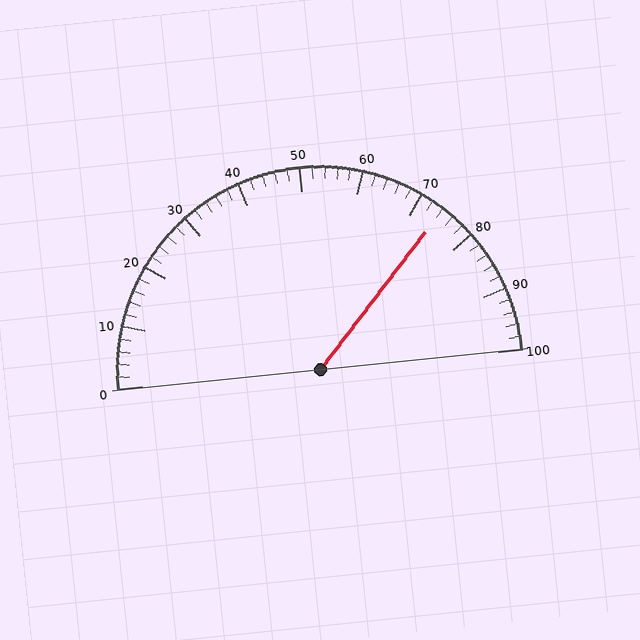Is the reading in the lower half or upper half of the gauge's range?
The reading is in the upper half of the range (0 to 100).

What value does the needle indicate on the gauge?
The needle indicates approximately 74.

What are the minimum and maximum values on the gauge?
The gauge ranges from 0 to 100.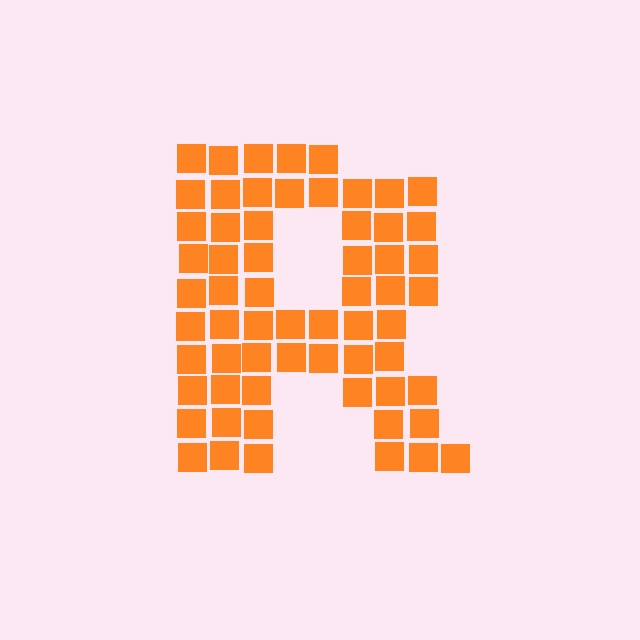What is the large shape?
The large shape is the letter R.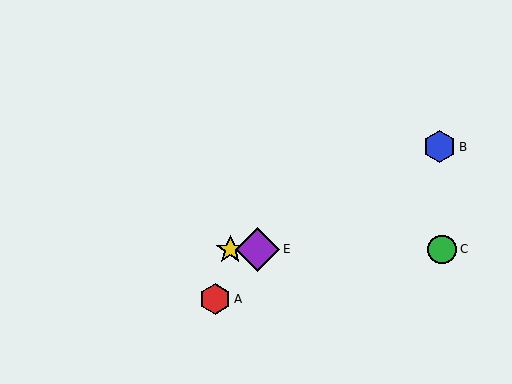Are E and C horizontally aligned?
Yes, both are at y≈250.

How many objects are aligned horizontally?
3 objects (C, D, E) are aligned horizontally.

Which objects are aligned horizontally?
Objects C, D, E are aligned horizontally.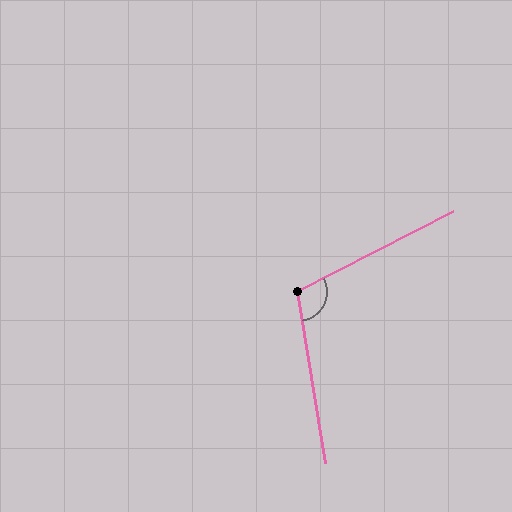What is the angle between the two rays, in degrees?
Approximately 108 degrees.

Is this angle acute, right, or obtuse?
It is obtuse.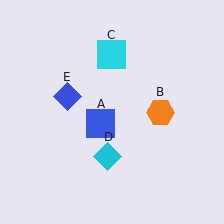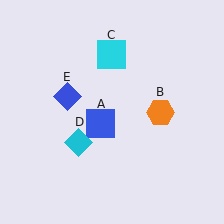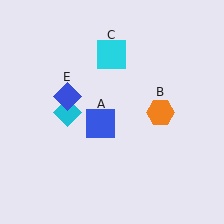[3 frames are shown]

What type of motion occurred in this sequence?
The cyan diamond (object D) rotated clockwise around the center of the scene.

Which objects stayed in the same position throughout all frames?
Blue square (object A) and orange hexagon (object B) and cyan square (object C) and blue diamond (object E) remained stationary.